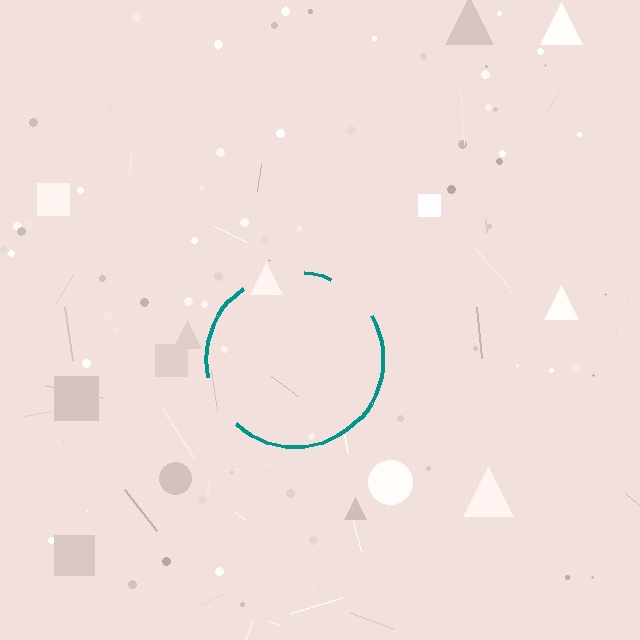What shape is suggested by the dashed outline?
The dashed outline suggests a circle.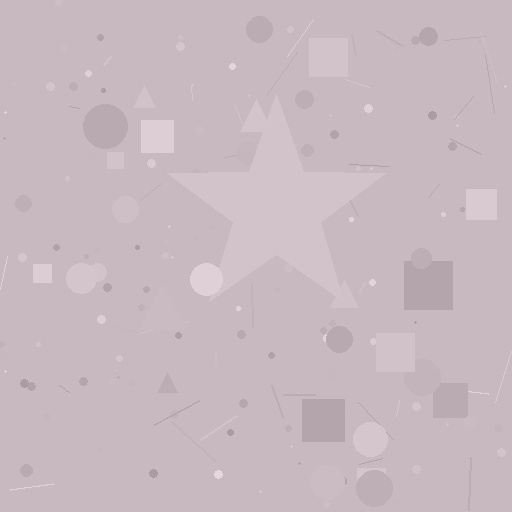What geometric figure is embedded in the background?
A star is embedded in the background.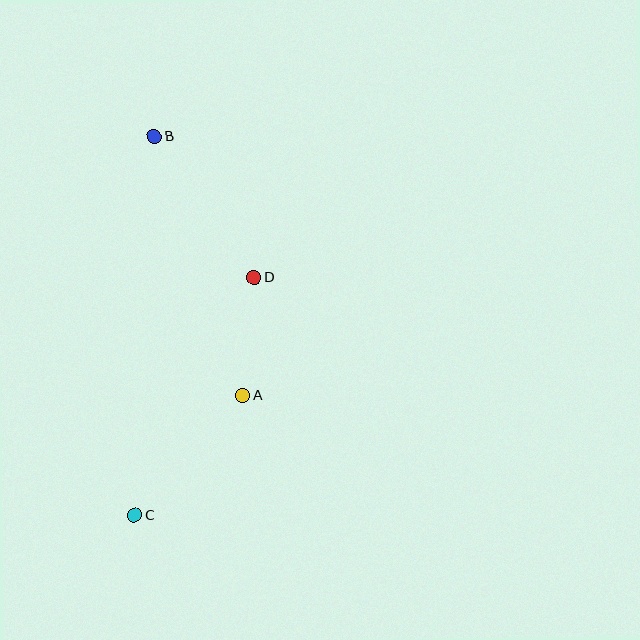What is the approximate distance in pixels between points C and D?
The distance between C and D is approximately 267 pixels.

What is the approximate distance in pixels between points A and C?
The distance between A and C is approximately 162 pixels.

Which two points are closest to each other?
Points A and D are closest to each other.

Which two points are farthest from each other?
Points B and C are farthest from each other.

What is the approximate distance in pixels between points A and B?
The distance between A and B is approximately 274 pixels.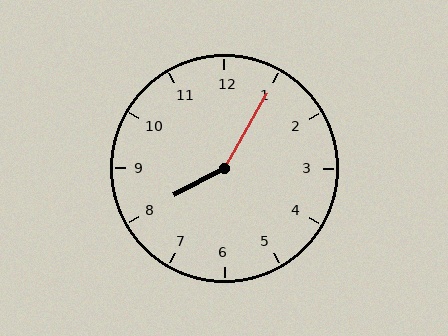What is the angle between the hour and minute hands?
Approximately 148 degrees.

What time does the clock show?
8:05.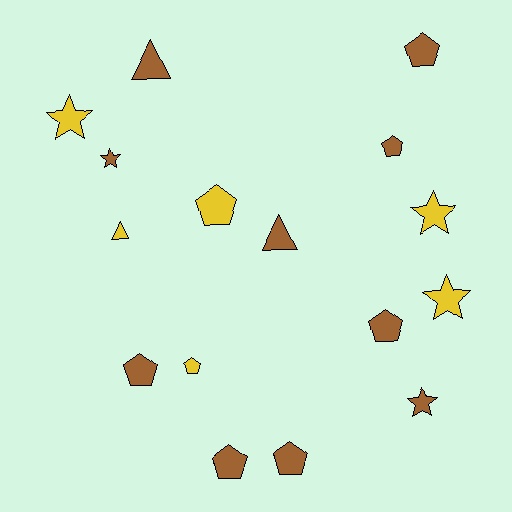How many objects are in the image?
There are 16 objects.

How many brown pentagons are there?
There are 6 brown pentagons.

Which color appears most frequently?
Brown, with 10 objects.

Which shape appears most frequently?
Pentagon, with 8 objects.